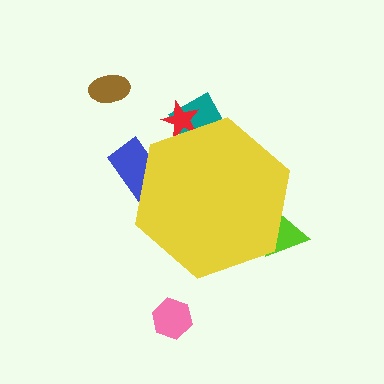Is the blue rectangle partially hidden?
Yes, the blue rectangle is partially hidden behind the yellow hexagon.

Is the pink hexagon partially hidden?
No, the pink hexagon is fully visible.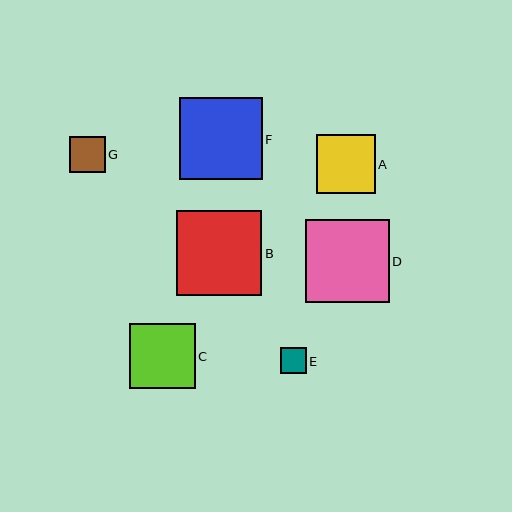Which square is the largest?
Square B is the largest with a size of approximately 85 pixels.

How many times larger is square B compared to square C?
Square B is approximately 1.3 times the size of square C.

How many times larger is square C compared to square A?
Square C is approximately 1.1 times the size of square A.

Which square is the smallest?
Square E is the smallest with a size of approximately 26 pixels.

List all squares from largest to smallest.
From largest to smallest: B, D, F, C, A, G, E.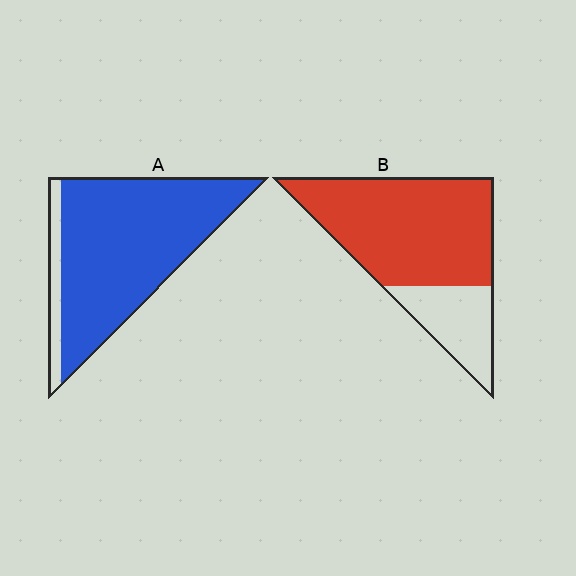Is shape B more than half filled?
Yes.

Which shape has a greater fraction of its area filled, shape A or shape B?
Shape A.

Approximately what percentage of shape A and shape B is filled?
A is approximately 90% and B is approximately 75%.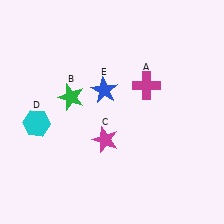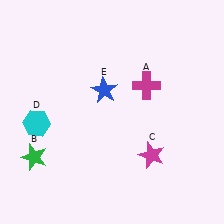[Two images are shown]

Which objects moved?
The objects that moved are: the green star (B), the magenta star (C).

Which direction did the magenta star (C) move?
The magenta star (C) moved right.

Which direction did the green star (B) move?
The green star (B) moved down.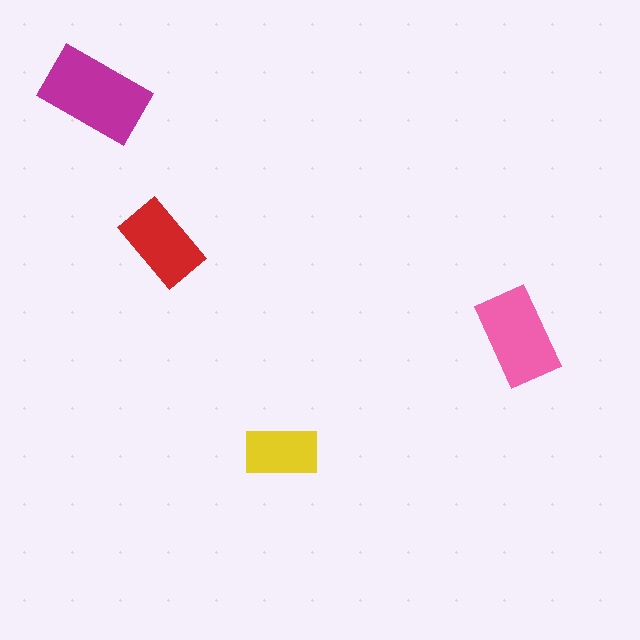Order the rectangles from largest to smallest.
the magenta one, the pink one, the red one, the yellow one.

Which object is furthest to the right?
The pink rectangle is rightmost.